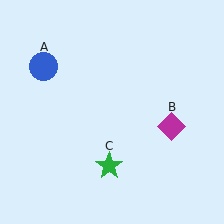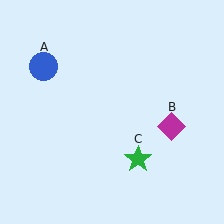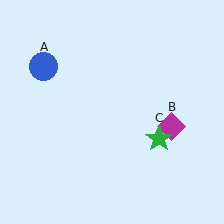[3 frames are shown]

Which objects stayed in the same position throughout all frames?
Blue circle (object A) and magenta diamond (object B) remained stationary.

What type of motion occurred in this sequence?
The green star (object C) rotated counterclockwise around the center of the scene.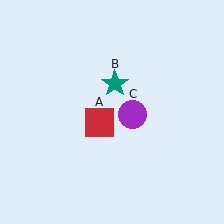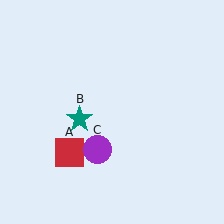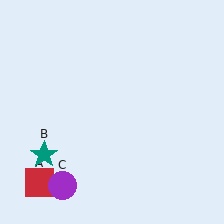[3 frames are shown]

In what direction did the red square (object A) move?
The red square (object A) moved down and to the left.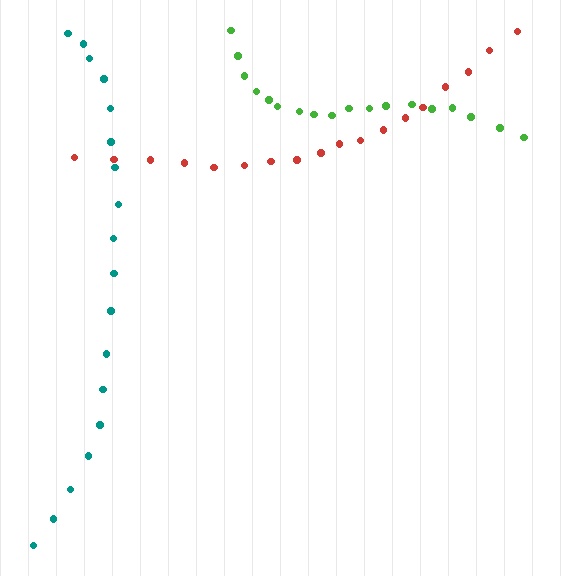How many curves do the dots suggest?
There are 3 distinct paths.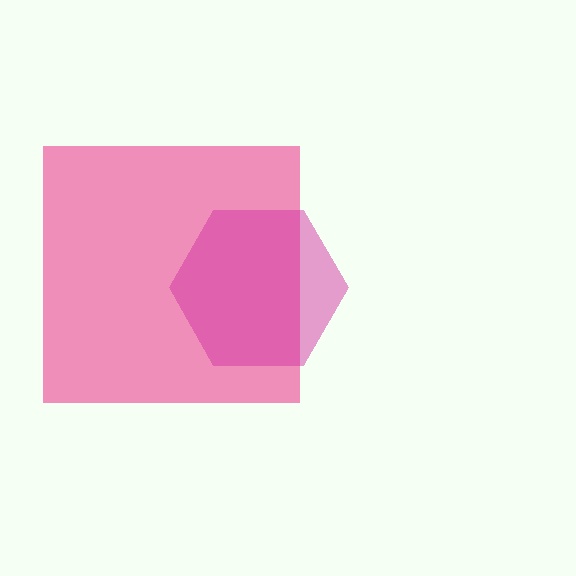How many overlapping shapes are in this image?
There are 2 overlapping shapes in the image.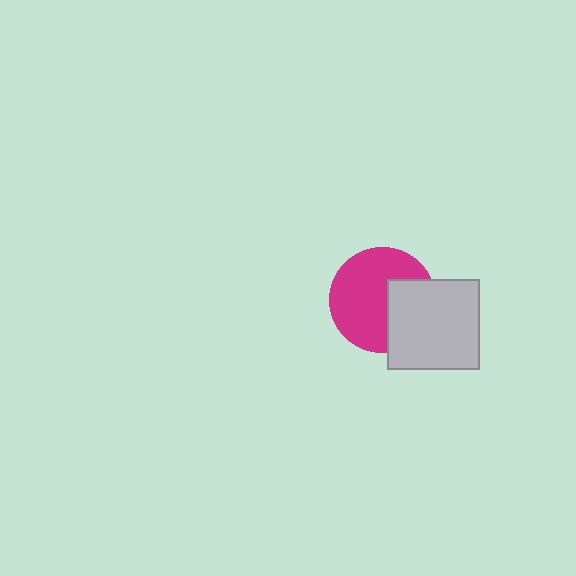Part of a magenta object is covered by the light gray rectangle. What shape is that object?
It is a circle.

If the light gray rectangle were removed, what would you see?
You would see the complete magenta circle.